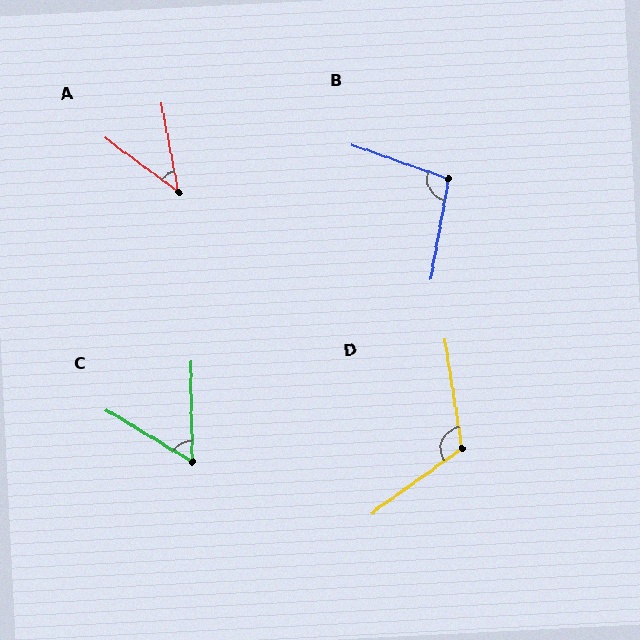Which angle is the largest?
D, at approximately 117 degrees.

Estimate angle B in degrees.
Approximately 99 degrees.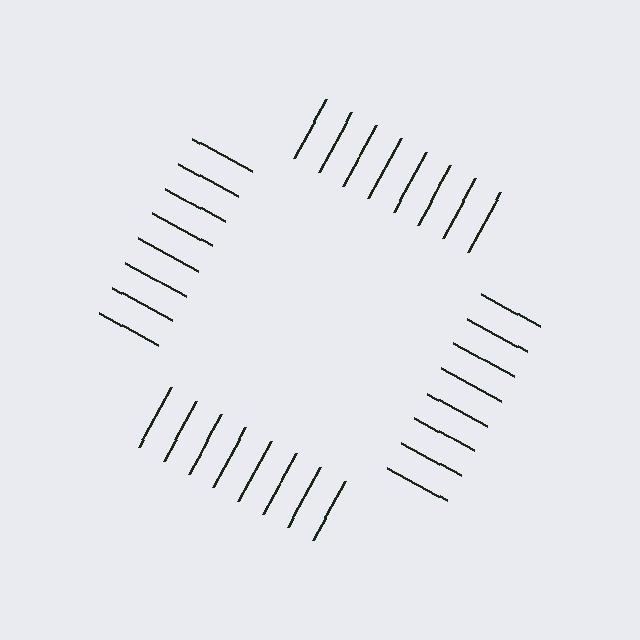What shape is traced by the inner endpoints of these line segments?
An illusory square — the line segments terminate on its edges but no continuous stroke is drawn.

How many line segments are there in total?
32 — 8 along each of the 4 edges.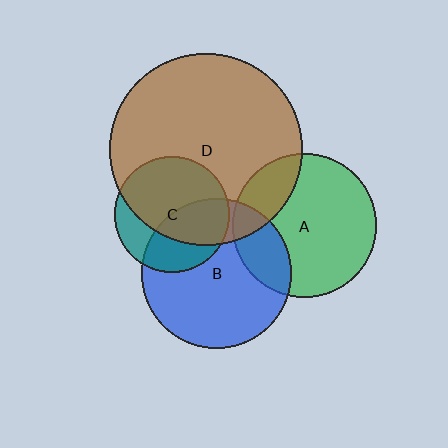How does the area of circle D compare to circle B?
Approximately 1.7 times.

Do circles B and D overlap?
Yes.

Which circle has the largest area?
Circle D (brown).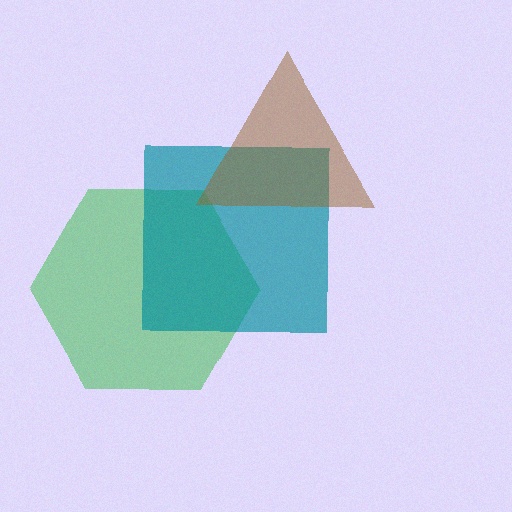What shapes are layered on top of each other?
The layered shapes are: a green hexagon, a teal square, a brown triangle.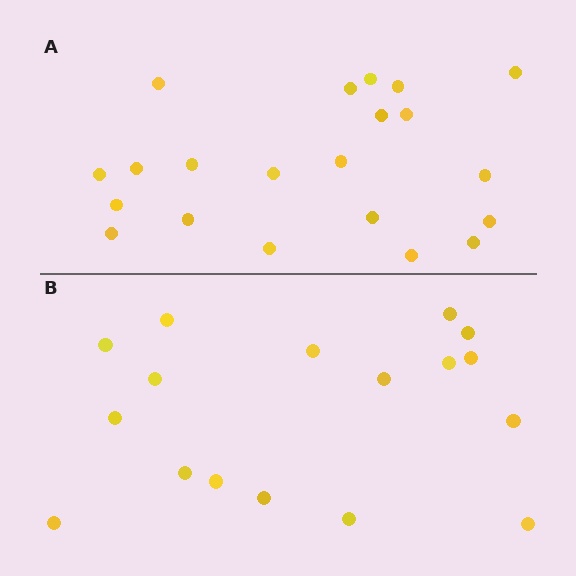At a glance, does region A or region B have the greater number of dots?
Region A (the top region) has more dots.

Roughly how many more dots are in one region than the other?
Region A has about 4 more dots than region B.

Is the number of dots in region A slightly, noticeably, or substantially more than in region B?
Region A has only slightly more — the two regions are fairly close. The ratio is roughly 1.2 to 1.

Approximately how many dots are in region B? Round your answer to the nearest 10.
About 20 dots. (The exact count is 17, which rounds to 20.)